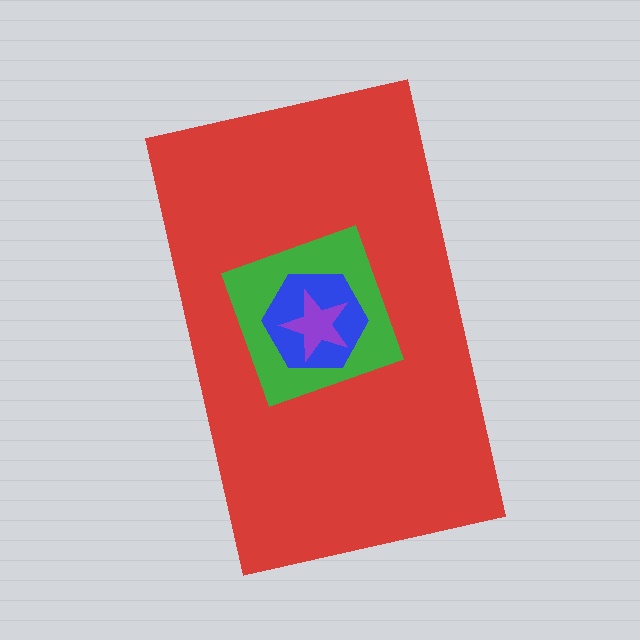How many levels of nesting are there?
4.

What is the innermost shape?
The purple star.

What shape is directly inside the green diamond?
The blue hexagon.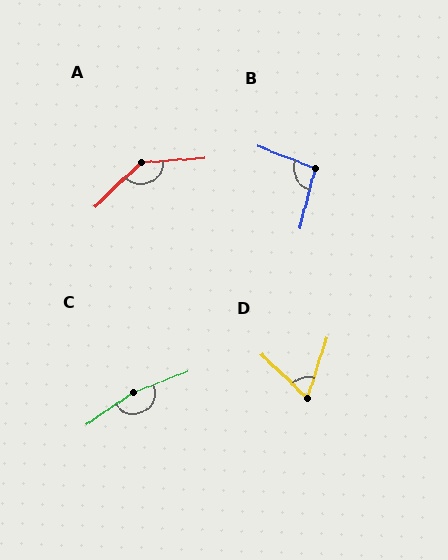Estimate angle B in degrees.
Approximately 97 degrees.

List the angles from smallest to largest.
D (64°), B (97°), A (141°), C (167°).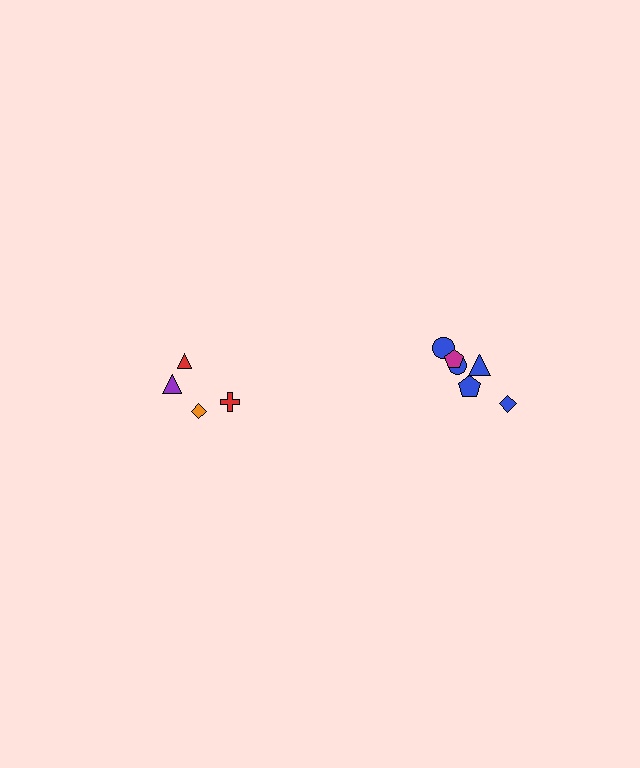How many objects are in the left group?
There are 4 objects.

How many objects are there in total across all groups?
There are 10 objects.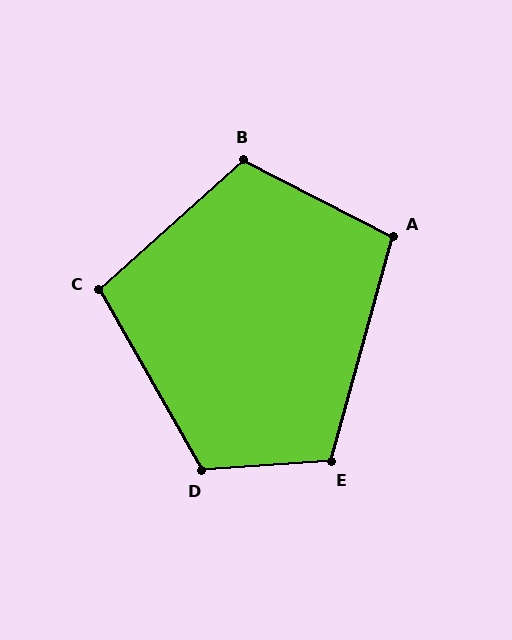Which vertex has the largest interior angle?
D, at approximately 115 degrees.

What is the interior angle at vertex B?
Approximately 111 degrees (obtuse).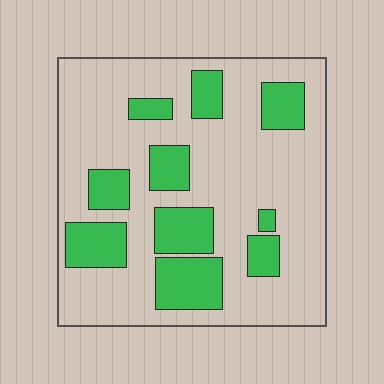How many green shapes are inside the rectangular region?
10.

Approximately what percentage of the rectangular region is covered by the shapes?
Approximately 25%.